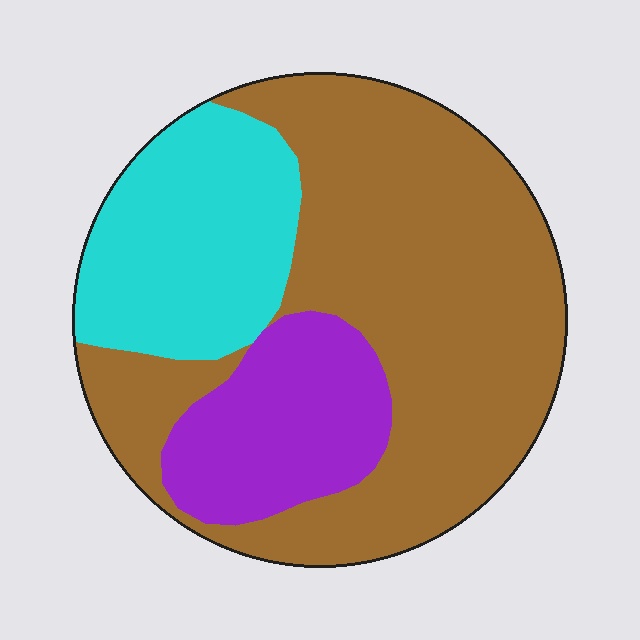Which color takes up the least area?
Purple, at roughly 20%.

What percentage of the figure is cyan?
Cyan takes up between a sixth and a third of the figure.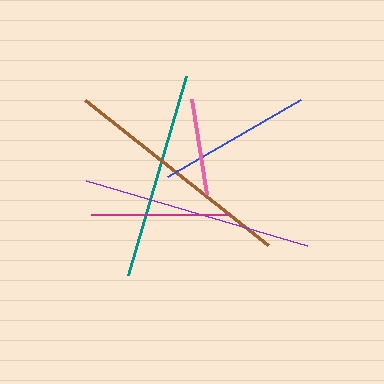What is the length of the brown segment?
The brown segment is approximately 234 pixels long.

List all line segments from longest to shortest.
From longest to shortest: brown, purple, teal, blue, magenta, pink.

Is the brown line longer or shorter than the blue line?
The brown line is longer than the blue line.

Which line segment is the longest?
The brown line is the longest at approximately 234 pixels.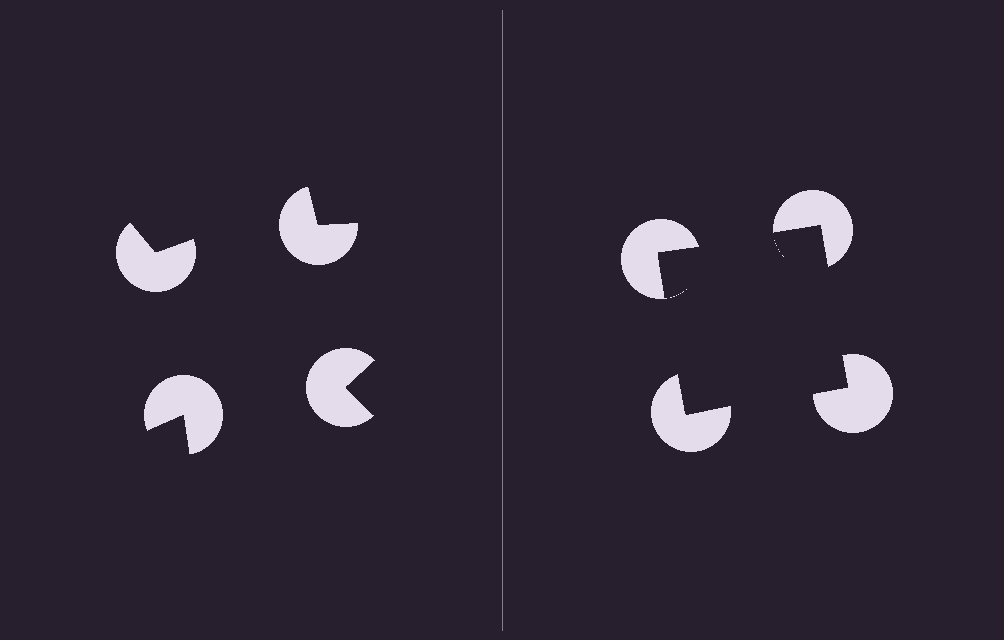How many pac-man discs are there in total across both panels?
8 — 4 on each side.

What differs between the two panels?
The pac-man discs are positioned identically on both sides; only the wedge orientations differ. On the right they align to a square; on the left they are misaligned.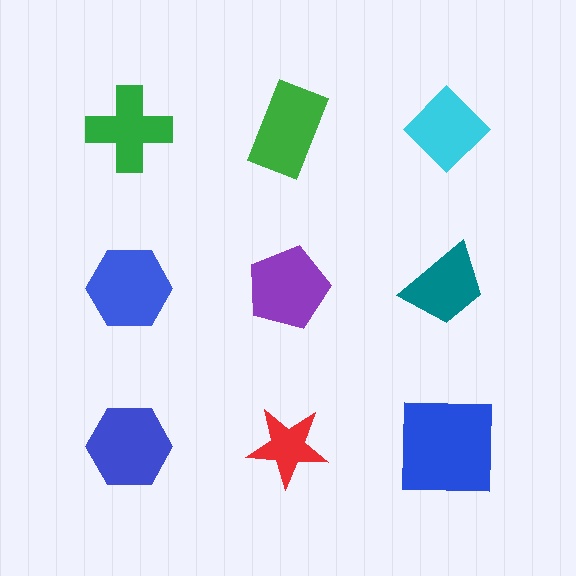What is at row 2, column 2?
A purple pentagon.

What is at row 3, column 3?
A blue square.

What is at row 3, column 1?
A blue hexagon.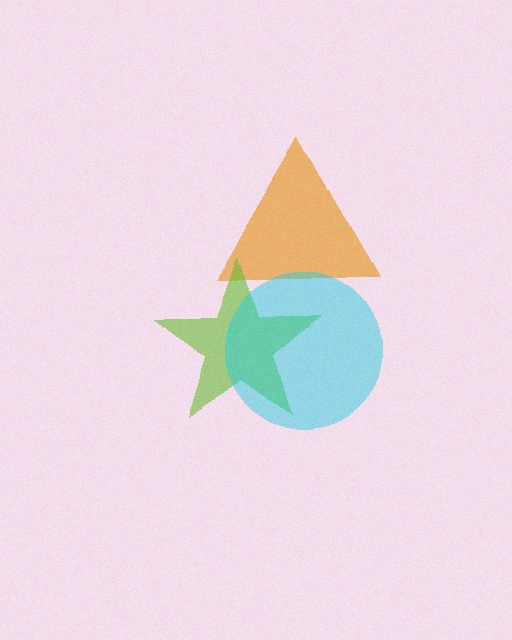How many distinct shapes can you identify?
There are 3 distinct shapes: an orange triangle, a lime star, a cyan circle.